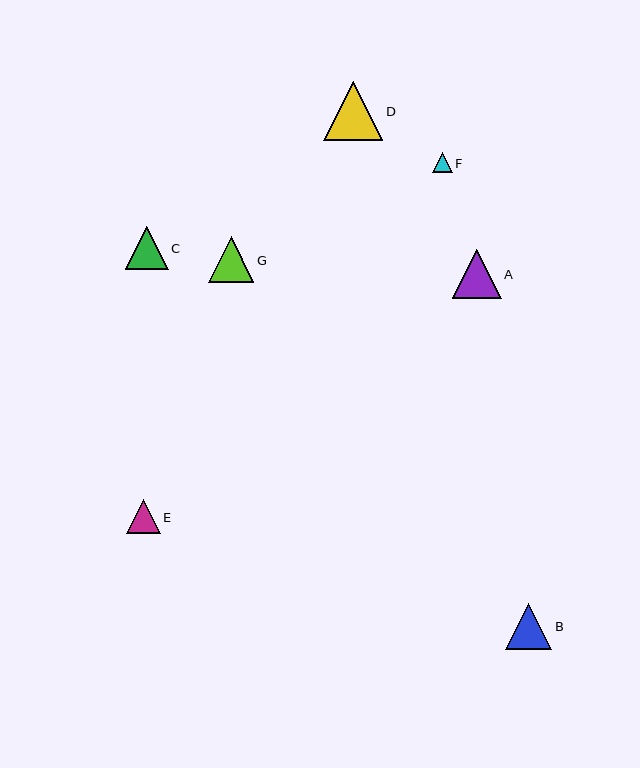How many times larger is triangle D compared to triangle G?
Triangle D is approximately 1.3 times the size of triangle G.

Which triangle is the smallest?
Triangle F is the smallest with a size of approximately 20 pixels.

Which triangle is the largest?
Triangle D is the largest with a size of approximately 59 pixels.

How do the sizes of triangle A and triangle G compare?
Triangle A and triangle G are approximately the same size.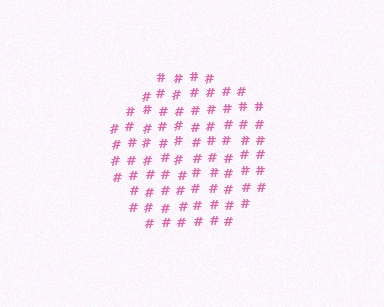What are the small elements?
The small elements are hash symbols.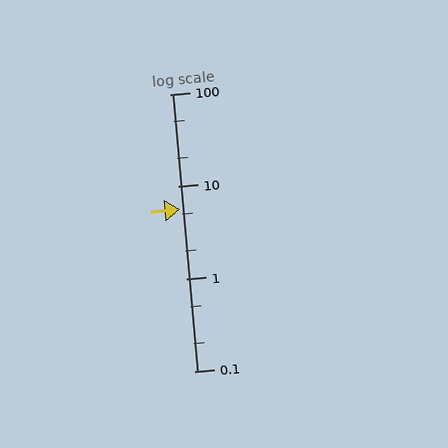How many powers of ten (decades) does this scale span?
The scale spans 3 decades, from 0.1 to 100.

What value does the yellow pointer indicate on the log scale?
The pointer indicates approximately 5.7.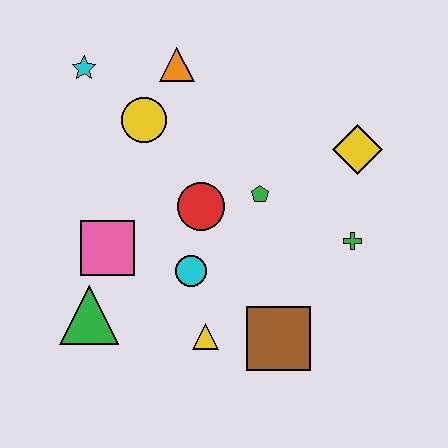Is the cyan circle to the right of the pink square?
Yes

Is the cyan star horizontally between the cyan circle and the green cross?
No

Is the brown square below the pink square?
Yes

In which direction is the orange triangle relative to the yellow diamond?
The orange triangle is to the left of the yellow diamond.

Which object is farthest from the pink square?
The yellow diamond is farthest from the pink square.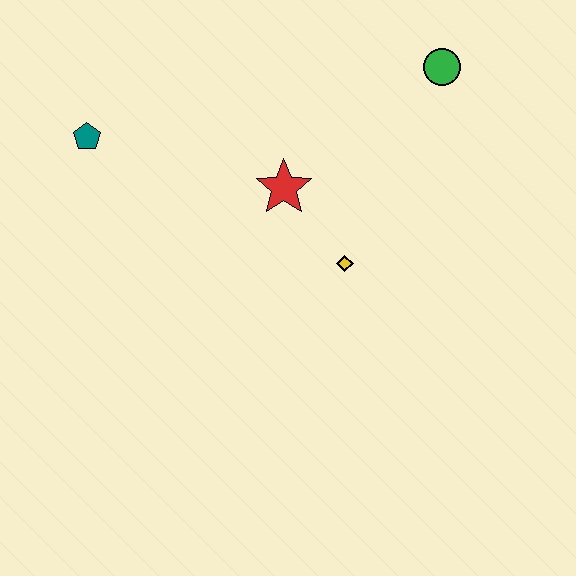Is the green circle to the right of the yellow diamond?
Yes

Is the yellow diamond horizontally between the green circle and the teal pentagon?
Yes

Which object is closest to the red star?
The yellow diamond is closest to the red star.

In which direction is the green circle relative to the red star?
The green circle is to the right of the red star.